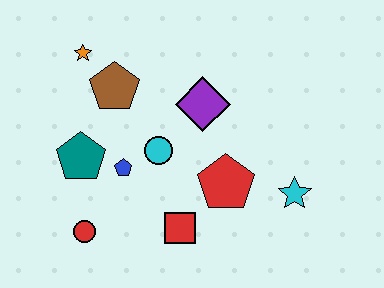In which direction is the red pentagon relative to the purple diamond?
The red pentagon is below the purple diamond.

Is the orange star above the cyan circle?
Yes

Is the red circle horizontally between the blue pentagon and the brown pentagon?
No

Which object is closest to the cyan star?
The red pentagon is closest to the cyan star.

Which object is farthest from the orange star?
The cyan star is farthest from the orange star.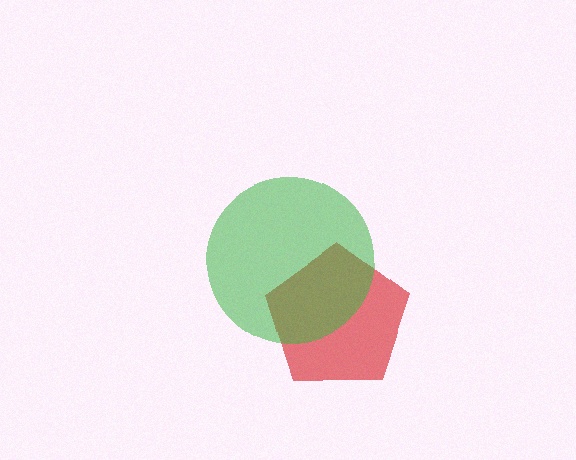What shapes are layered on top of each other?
The layered shapes are: a red pentagon, a green circle.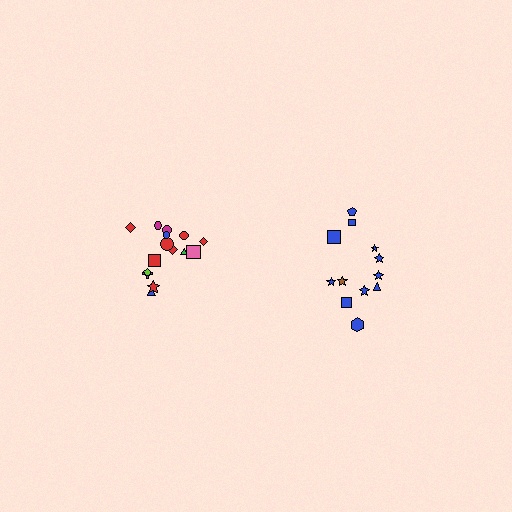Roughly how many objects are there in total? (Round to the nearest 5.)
Roughly 25 objects in total.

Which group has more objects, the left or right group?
The left group.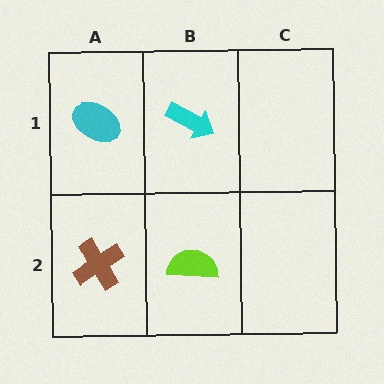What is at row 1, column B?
A cyan arrow.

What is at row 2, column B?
A lime semicircle.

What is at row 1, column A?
A cyan ellipse.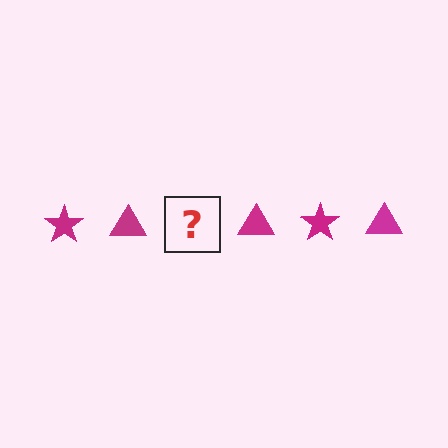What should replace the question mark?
The question mark should be replaced with a magenta star.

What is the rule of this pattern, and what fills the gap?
The rule is that the pattern cycles through star, triangle shapes in magenta. The gap should be filled with a magenta star.